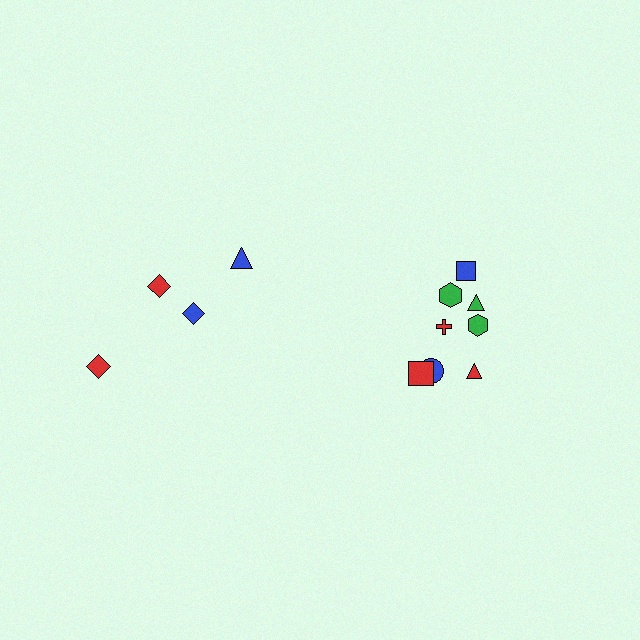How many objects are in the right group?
There are 8 objects.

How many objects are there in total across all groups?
There are 12 objects.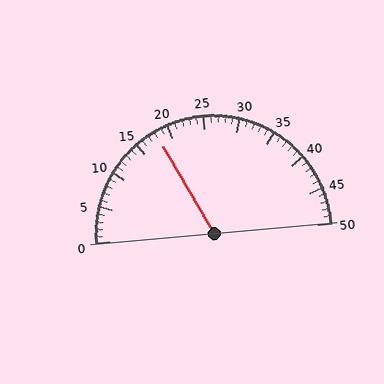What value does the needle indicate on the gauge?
The needle indicates approximately 18.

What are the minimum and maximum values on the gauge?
The gauge ranges from 0 to 50.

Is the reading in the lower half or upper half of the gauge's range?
The reading is in the lower half of the range (0 to 50).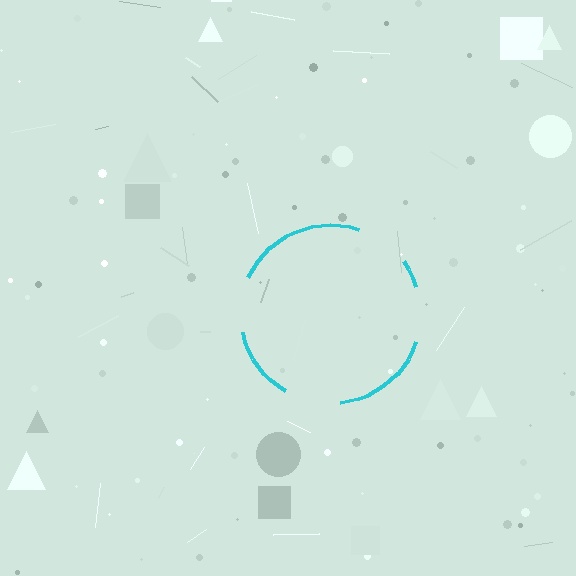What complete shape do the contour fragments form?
The contour fragments form a circle.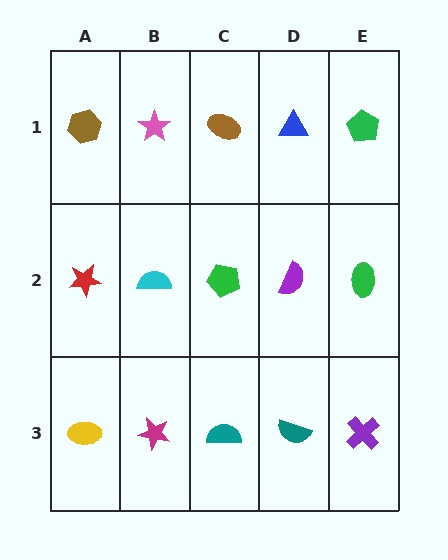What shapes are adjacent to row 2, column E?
A green pentagon (row 1, column E), a purple cross (row 3, column E), a purple semicircle (row 2, column D).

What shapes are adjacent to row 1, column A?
A red star (row 2, column A), a pink star (row 1, column B).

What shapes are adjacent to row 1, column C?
A green pentagon (row 2, column C), a pink star (row 1, column B), a blue triangle (row 1, column D).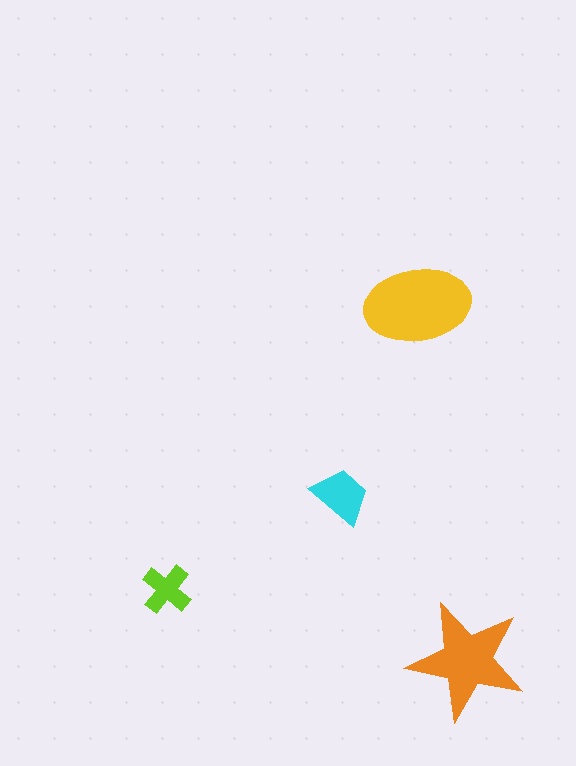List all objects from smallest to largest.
The lime cross, the cyan trapezoid, the orange star, the yellow ellipse.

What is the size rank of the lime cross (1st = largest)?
4th.